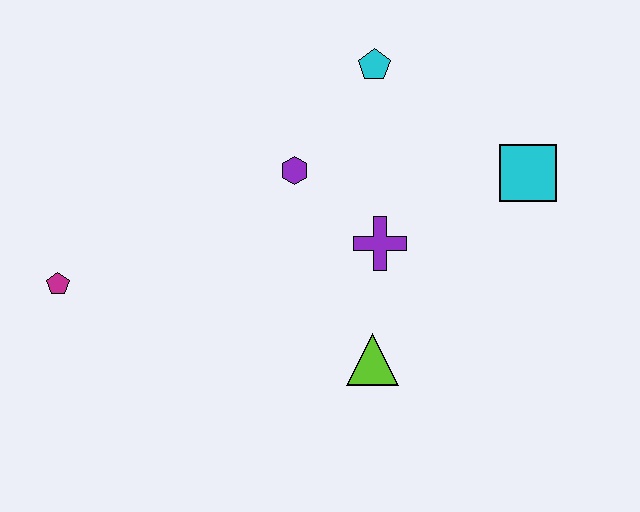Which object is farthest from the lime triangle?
The magenta pentagon is farthest from the lime triangle.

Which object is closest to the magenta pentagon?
The purple hexagon is closest to the magenta pentagon.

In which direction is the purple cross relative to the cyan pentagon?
The purple cross is below the cyan pentagon.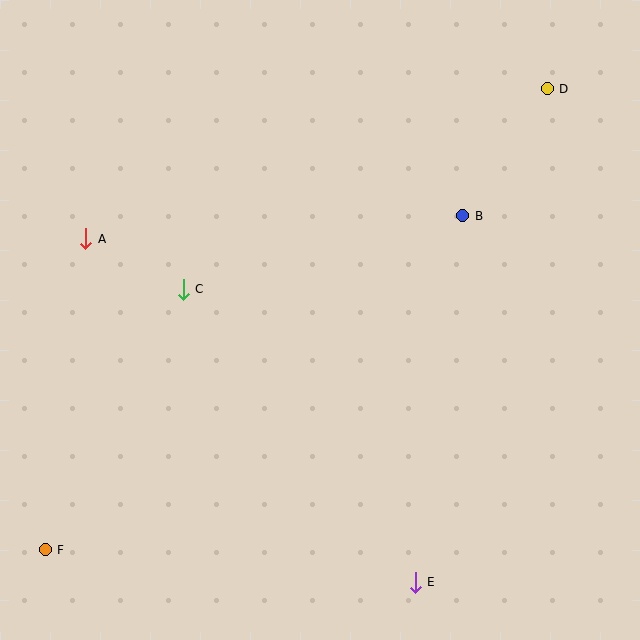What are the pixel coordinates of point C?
Point C is at (183, 289).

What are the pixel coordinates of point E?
Point E is at (415, 582).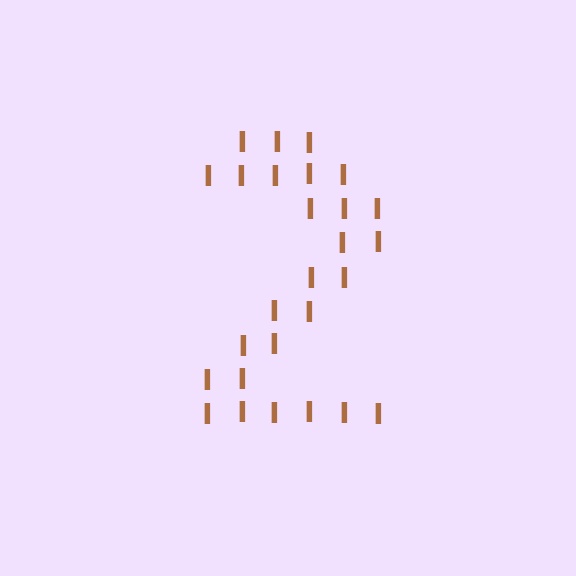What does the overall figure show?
The overall figure shows the digit 2.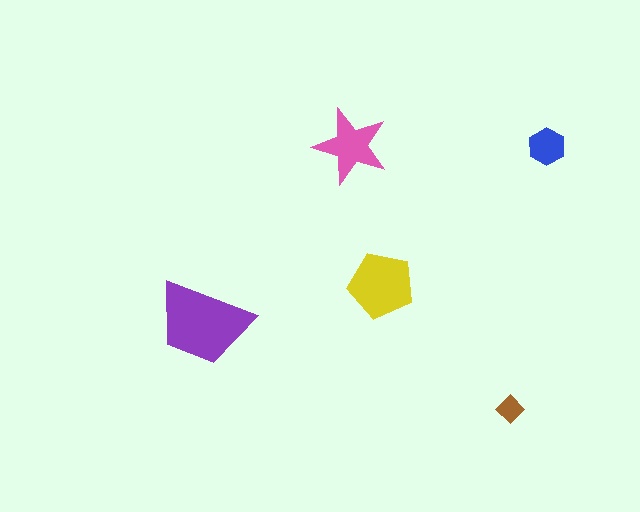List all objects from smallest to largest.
The brown diamond, the blue hexagon, the pink star, the yellow pentagon, the purple trapezoid.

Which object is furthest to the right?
The blue hexagon is rightmost.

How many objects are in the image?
There are 5 objects in the image.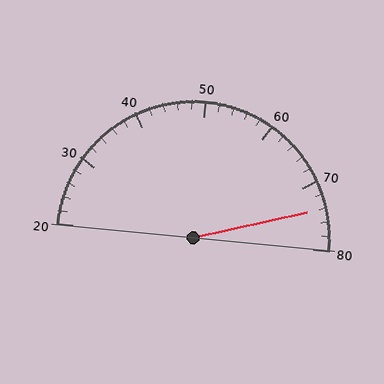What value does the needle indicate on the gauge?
The needle indicates approximately 74.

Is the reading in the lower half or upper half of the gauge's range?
The reading is in the upper half of the range (20 to 80).